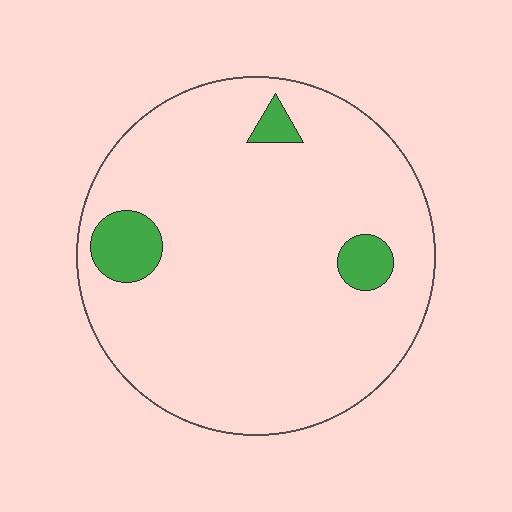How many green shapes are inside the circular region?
3.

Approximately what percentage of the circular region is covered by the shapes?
Approximately 10%.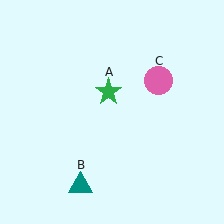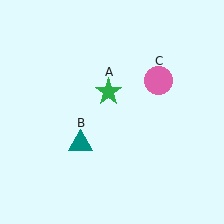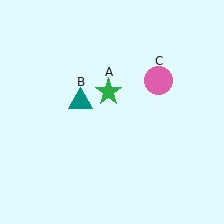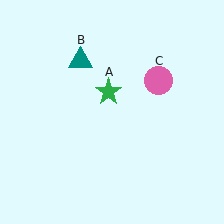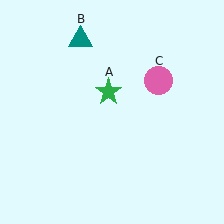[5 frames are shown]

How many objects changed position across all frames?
1 object changed position: teal triangle (object B).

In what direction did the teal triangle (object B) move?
The teal triangle (object B) moved up.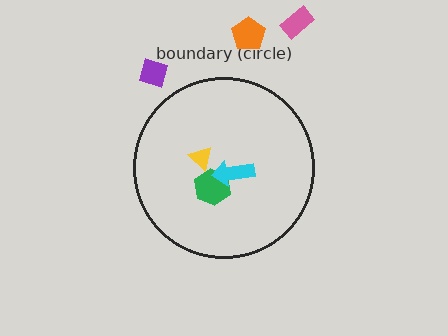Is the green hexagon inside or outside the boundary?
Inside.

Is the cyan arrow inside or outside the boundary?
Inside.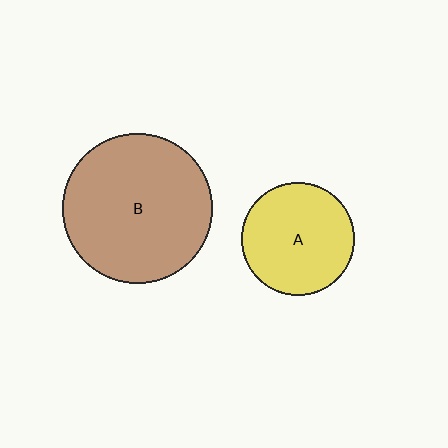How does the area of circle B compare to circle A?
Approximately 1.8 times.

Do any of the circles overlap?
No, none of the circles overlap.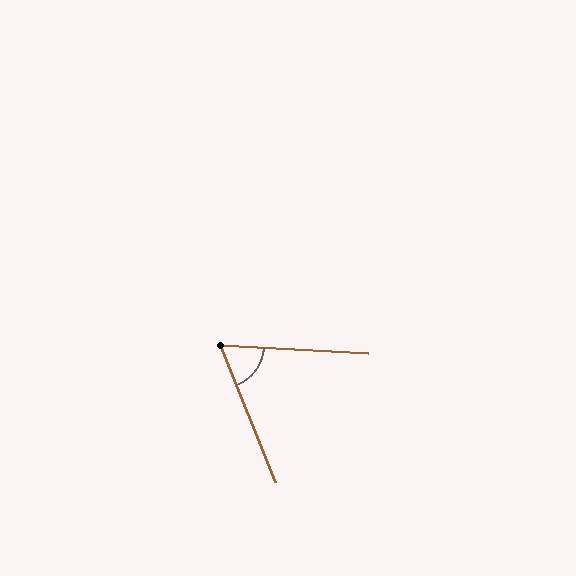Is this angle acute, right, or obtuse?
It is acute.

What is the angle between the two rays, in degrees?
Approximately 65 degrees.